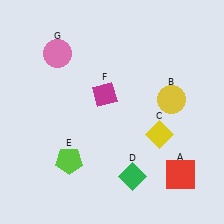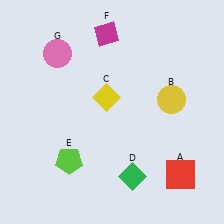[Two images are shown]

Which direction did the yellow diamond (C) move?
The yellow diamond (C) moved left.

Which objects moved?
The objects that moved are: the yellow diamond (C), the magenta diamond (F).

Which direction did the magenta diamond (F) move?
The magenta diamond (F) moved up.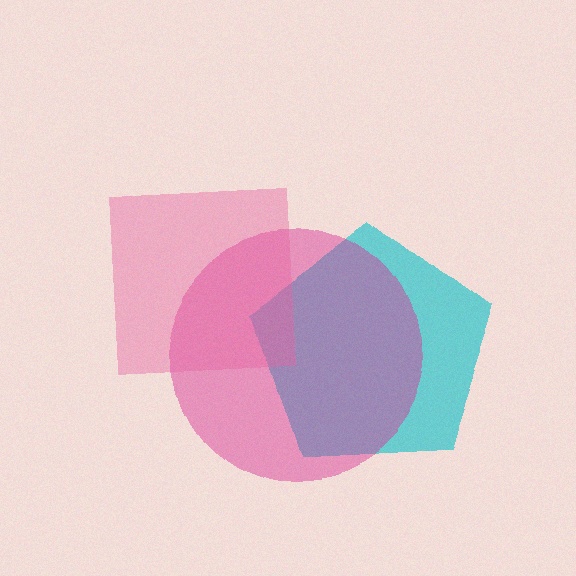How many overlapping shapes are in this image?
There are 3 overlapping shapes in the image.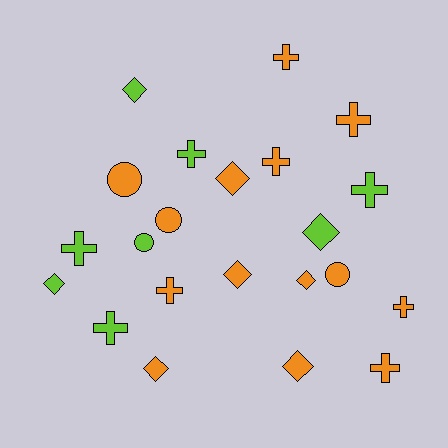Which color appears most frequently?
Orange, with 14 objects.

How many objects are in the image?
There are 22 objects.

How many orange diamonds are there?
There are 5 orange diamonds.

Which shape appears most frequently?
Cross, with 10 objects.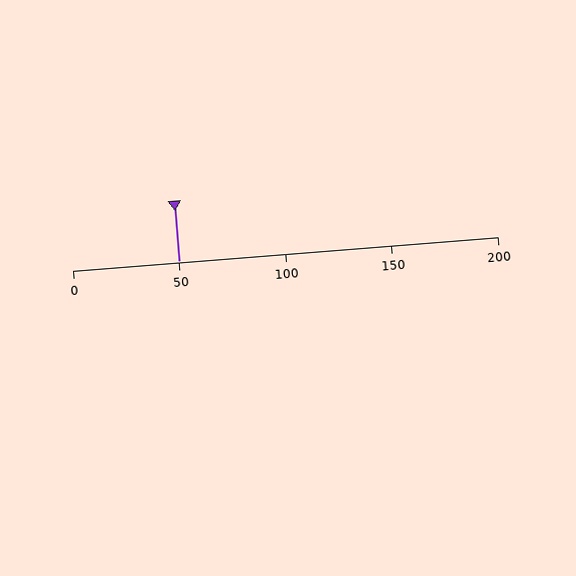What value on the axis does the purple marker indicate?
The marker indicates approximately 50.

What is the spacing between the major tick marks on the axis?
The major ticks are spaced 50 apart.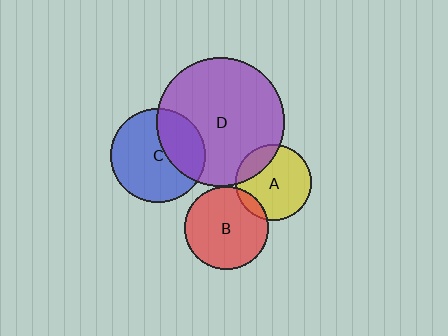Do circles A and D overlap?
Yes.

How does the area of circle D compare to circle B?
Approximately 2.4 times.